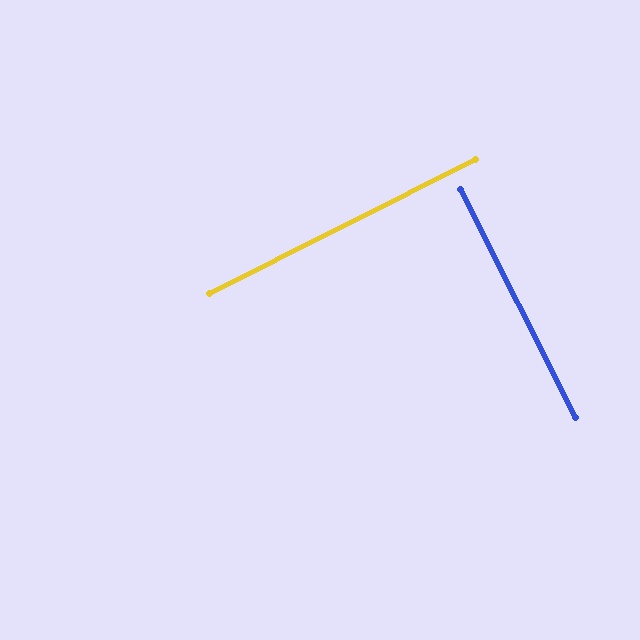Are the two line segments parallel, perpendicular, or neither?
Perpendicular — they meet at approximately 90°.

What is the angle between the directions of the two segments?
Approximately 90 degrees.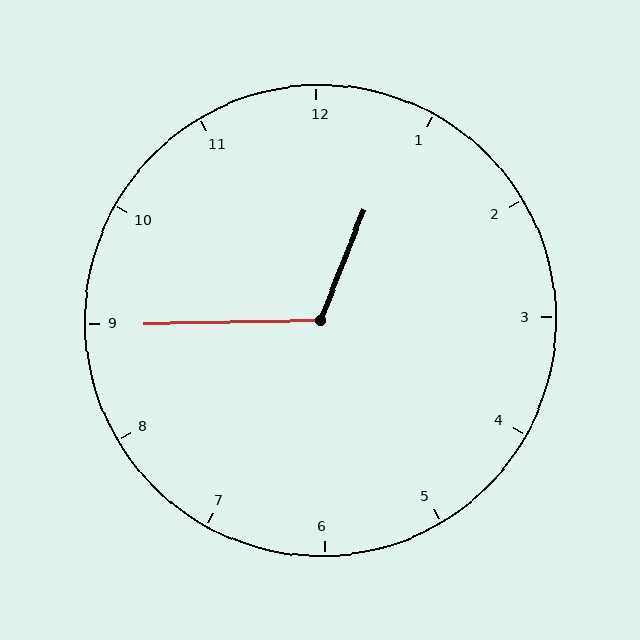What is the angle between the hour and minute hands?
Approximately 112 degrees.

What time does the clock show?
12:45.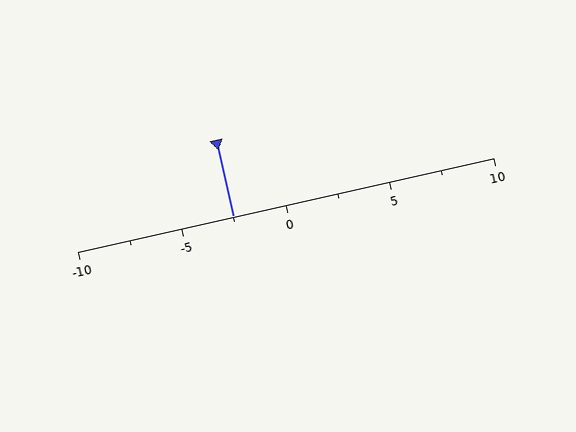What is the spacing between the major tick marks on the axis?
The major ticks are spaced 5 apart.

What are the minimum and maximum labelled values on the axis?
The axis runs from -10 to 10.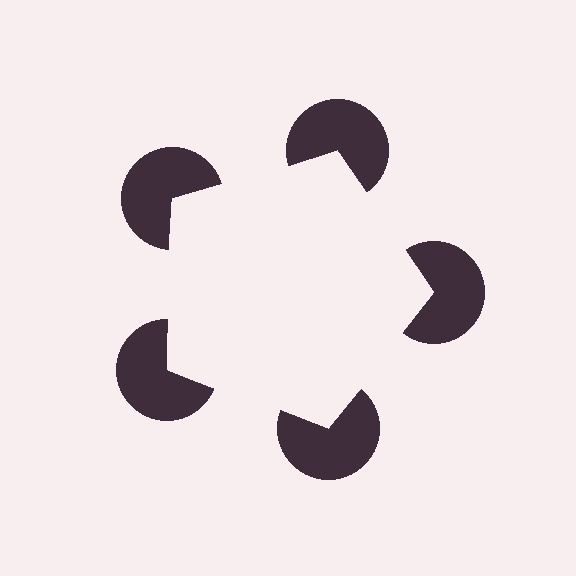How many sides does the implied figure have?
5 sides.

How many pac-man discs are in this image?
There are 5 — one at each vertex of the illusory pentagon.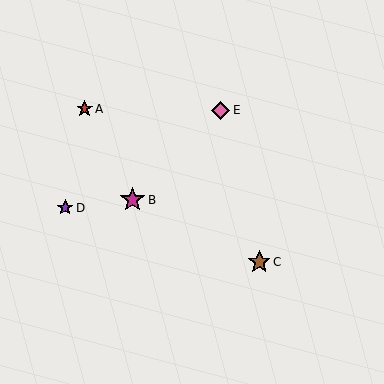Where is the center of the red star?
The center of the red star is at (85, 109).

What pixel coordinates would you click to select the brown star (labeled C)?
Click at (259, 262) to select the brown star C.